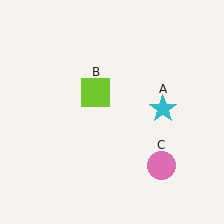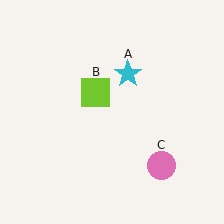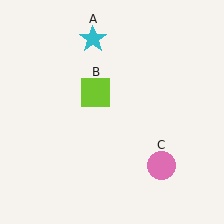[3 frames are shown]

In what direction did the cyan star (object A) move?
The cyan star (object A) moved up and to the left.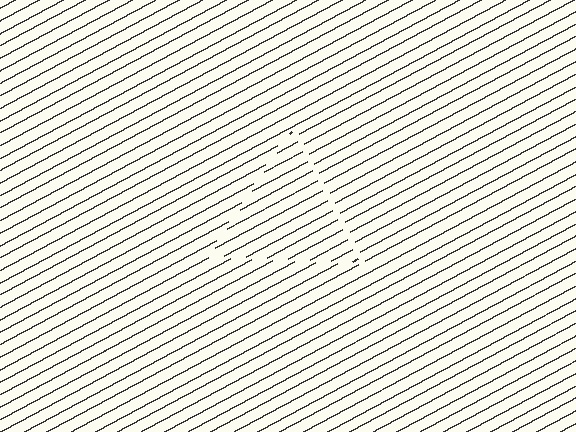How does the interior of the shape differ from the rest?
The interior of the shape contains the same grating, shifted by half a period — the contour is defined by the phase discontinuity where line-ends from the inner and outer gratings abut.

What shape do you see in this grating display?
An illusory triangle. The interior of the shape contains the same grating, shifted by half a period — the contour is defined by the phase discontinuity where line-ends from the inner and outer gratings abut.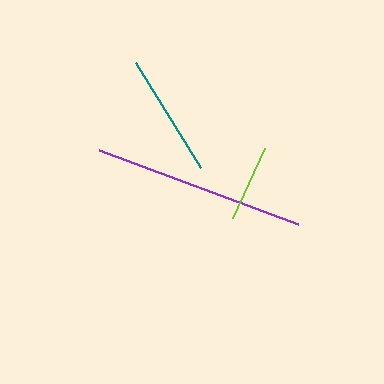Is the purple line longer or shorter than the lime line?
The purple line is longer than the lime line.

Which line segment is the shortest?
The lime line is the shortest at approximately 78 pixels.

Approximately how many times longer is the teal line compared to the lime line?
The teal line is approximately 1.6 times the length of the lime line.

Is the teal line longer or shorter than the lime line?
The teal line is longer than the lime line.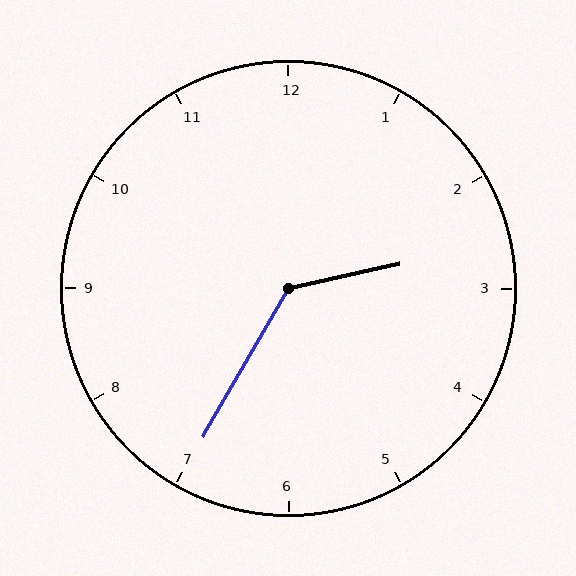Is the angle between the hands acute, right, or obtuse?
It is obtuse.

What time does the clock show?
2:35.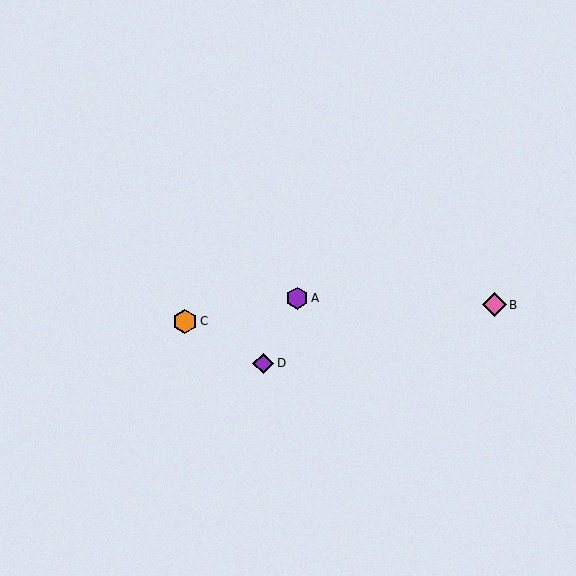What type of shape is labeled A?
Shape A is a purple hexagon.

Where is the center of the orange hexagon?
The center of the orange hexagon is at (185, 321).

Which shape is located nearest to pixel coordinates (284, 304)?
The purple hexagon (labeled A) at (297, 298) is nearest to that location.